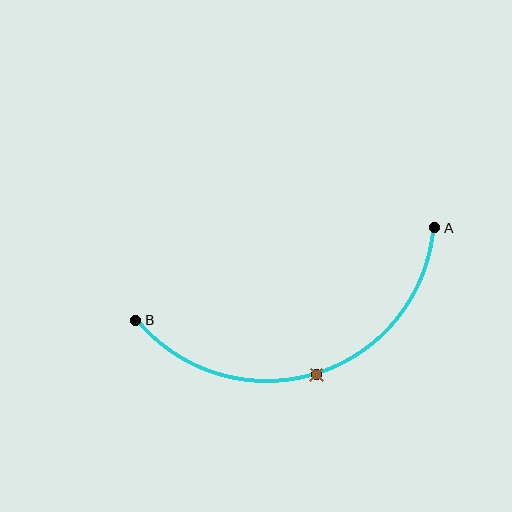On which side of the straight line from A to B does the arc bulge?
The arc bulges below the straight line connecting A and B.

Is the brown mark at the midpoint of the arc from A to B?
Yes. The brown mark lies on the arc at equal arc-length from both A and B — it is the arc midpoint.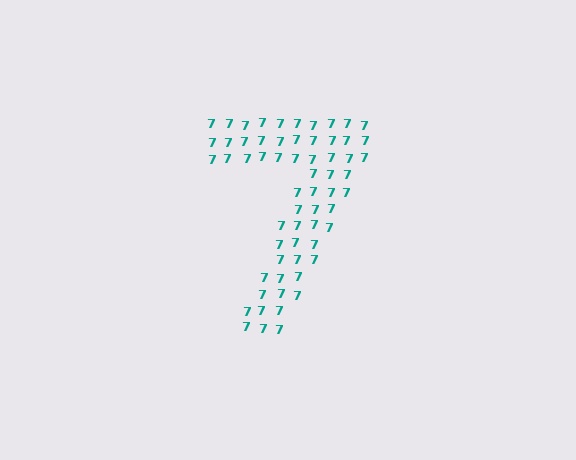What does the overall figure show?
The overall figure shows the digit 7.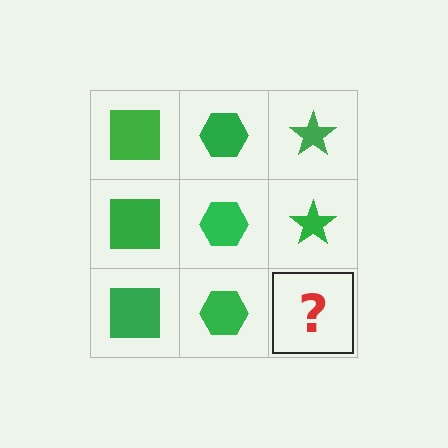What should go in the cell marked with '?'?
The missing cell should contain a green star.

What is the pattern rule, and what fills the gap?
The rule is that each column has a consistent shape. The gap should be filled with a green star.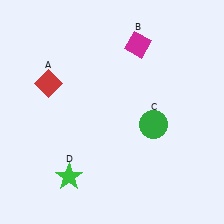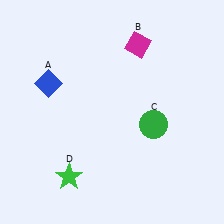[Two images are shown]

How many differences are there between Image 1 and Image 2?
There is 1 difference between the two images.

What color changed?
The diamond (A) changed from red in Image 1 to blue in Image 2.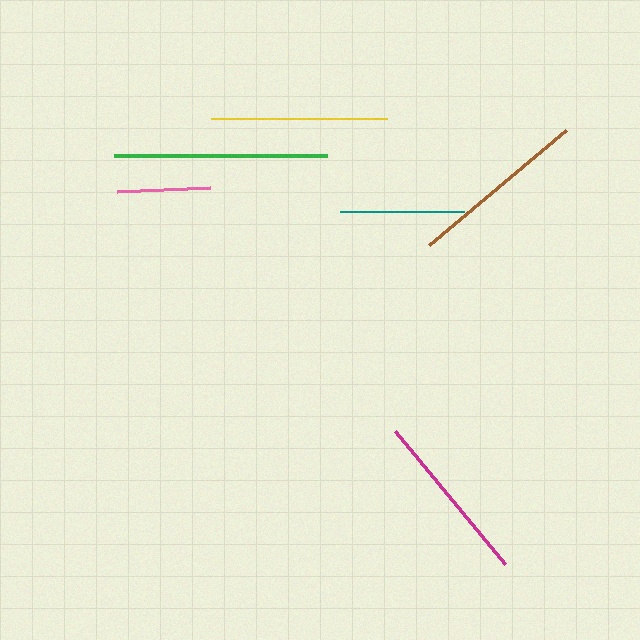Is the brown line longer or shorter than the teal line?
The brown line is longer than the teal line.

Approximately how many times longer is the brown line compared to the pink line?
The brown line is approximately 1.9 times the length of the pink line.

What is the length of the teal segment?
The teal segment is approximately 124 pixels long.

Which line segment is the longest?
The green line is the longest at approximately 213 pixels.